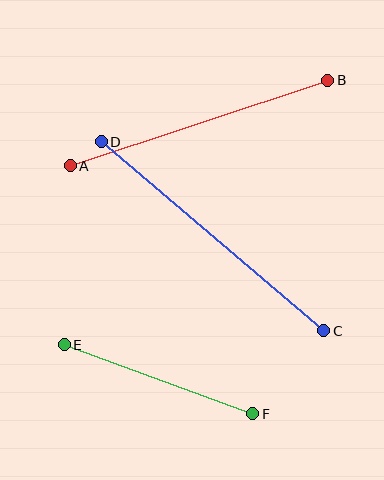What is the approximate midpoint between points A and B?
The midpoint is at approximately (199, 123) pixels.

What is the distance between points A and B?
The distance is approximately 272 pixels.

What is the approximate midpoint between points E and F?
The midpoint is at approximately (158, 379) pixels.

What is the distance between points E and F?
The distance is approximately 201 pixels.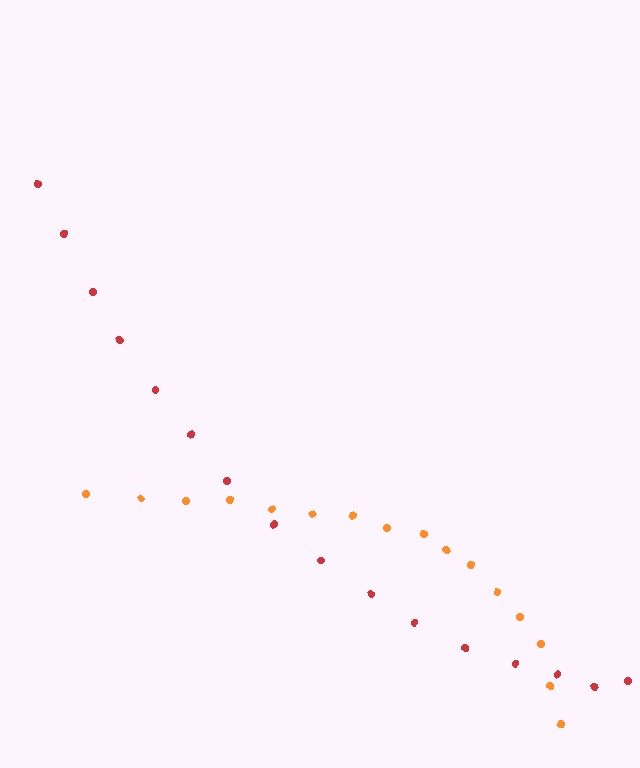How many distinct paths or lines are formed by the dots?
There are 2 distinct paths.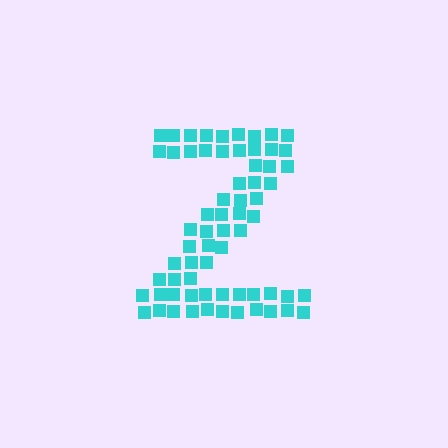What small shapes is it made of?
It is made of small squares.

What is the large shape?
The large shape is the letter Z.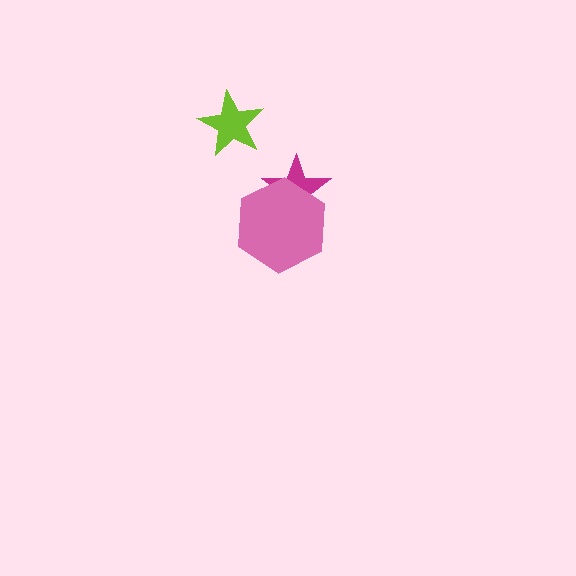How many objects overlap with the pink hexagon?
1 object overlaps with the pink hexagon.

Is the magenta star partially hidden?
Yes, it is partially covered by another shape.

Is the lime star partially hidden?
No, no other shape covers it.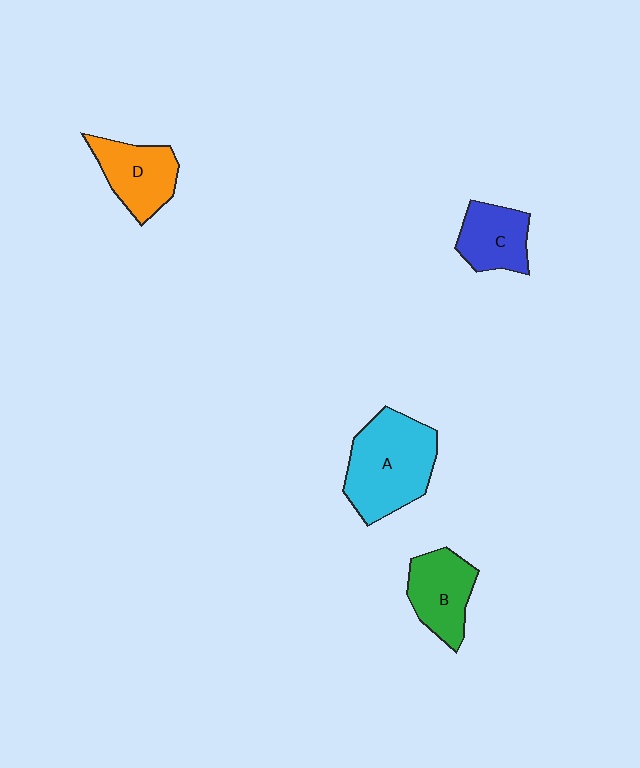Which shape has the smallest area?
Shape C (blue).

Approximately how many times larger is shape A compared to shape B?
Approximately 1.6 times.